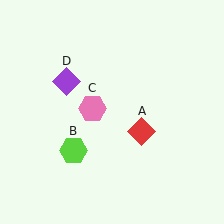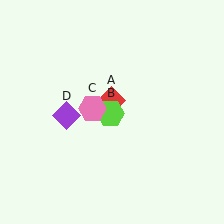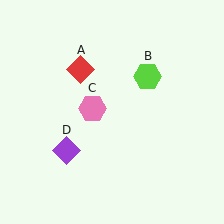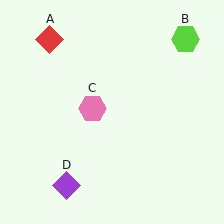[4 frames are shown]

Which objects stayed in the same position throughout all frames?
Pink hexagon (object C) remained stationary.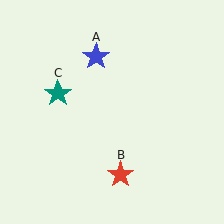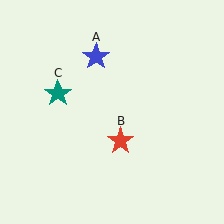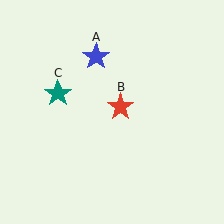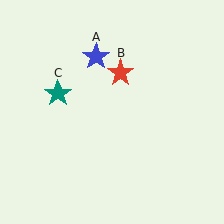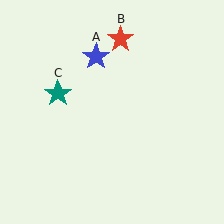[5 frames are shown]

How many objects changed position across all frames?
1 object changed position: red star (object B).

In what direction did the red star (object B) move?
The red star (object B) moved up.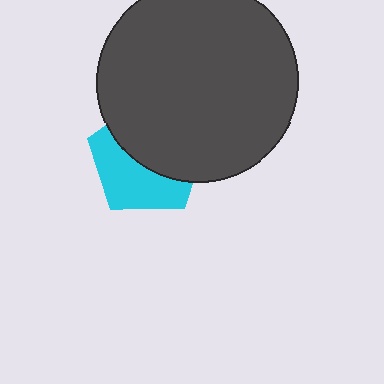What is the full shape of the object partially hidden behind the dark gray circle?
The partially hidden object is a cyan pentagon.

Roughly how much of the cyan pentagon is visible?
About half of it is visible (roughly 46%).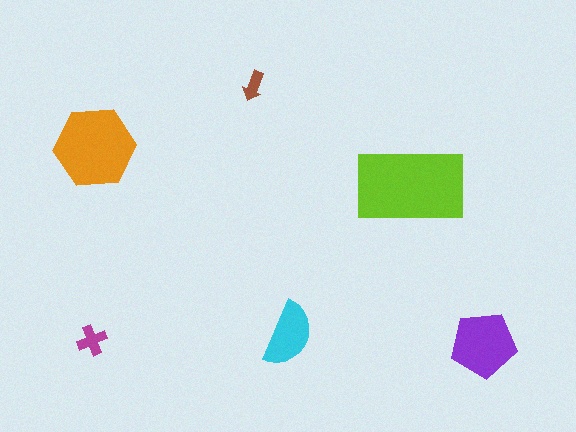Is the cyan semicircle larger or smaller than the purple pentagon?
Smaller.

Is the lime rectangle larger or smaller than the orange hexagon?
Larger.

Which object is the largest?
The lime rectangle.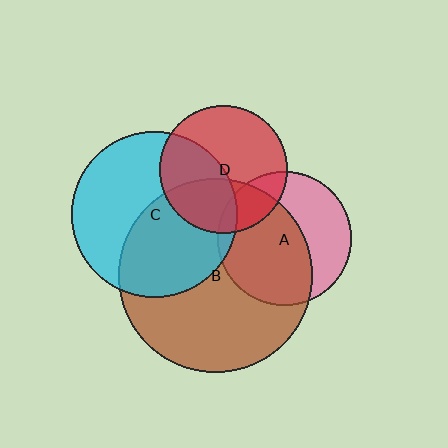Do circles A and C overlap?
Yes.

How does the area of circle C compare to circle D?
Approximately 1.7 times.